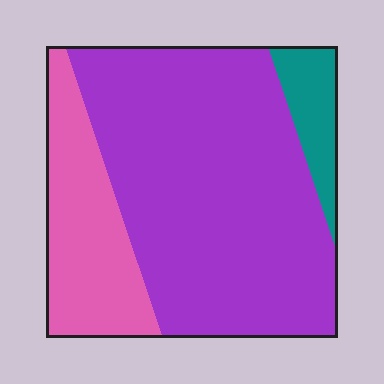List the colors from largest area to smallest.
From largest to smallest: purple, pink, teal.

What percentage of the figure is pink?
Pink covers around 25% of the figure.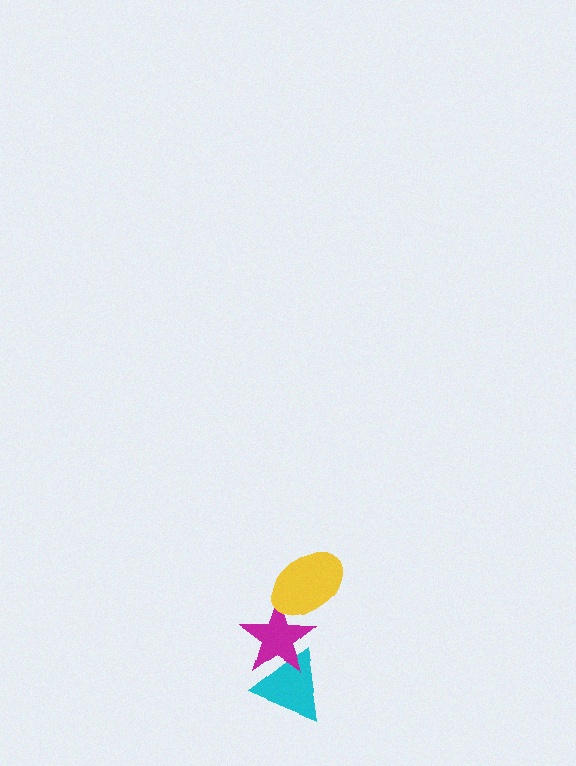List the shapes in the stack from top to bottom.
From top to bottom: the yellow ellipse, the magenta star, the cyan triangle.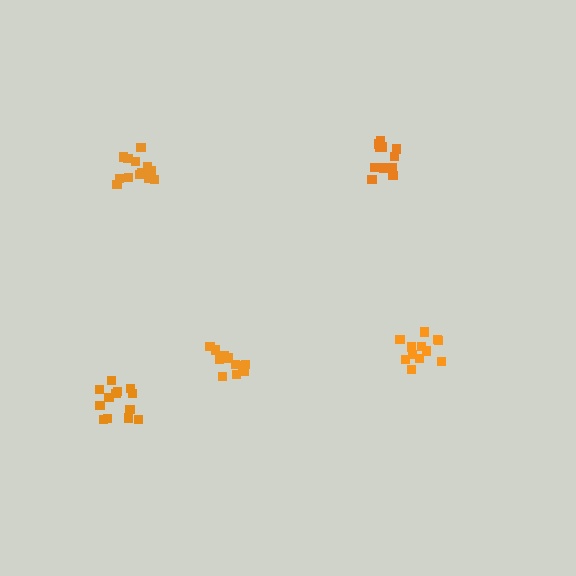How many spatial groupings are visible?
There are 5 spatial groupings.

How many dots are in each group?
Group 1: 12 dots, Group 2: 11 dots, Group 3: 13 dots, Group 4: 13 dots, Group 5: 12 dots (61 total).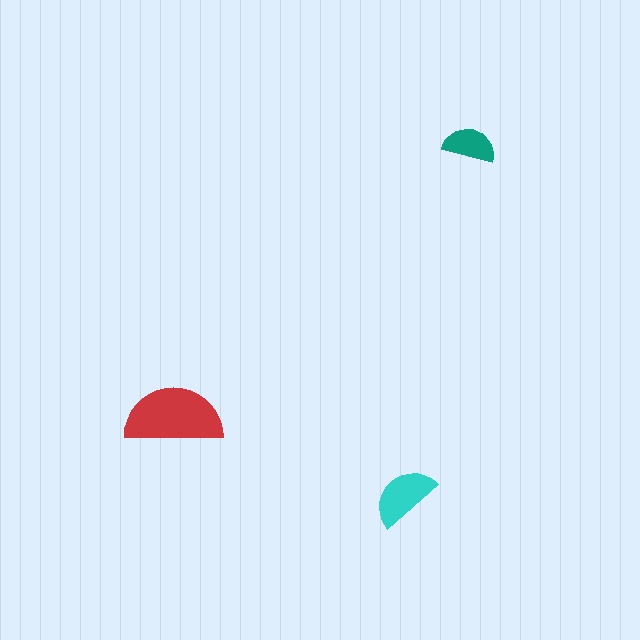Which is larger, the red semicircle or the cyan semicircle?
The red one.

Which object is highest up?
The teal semicircle is topmost.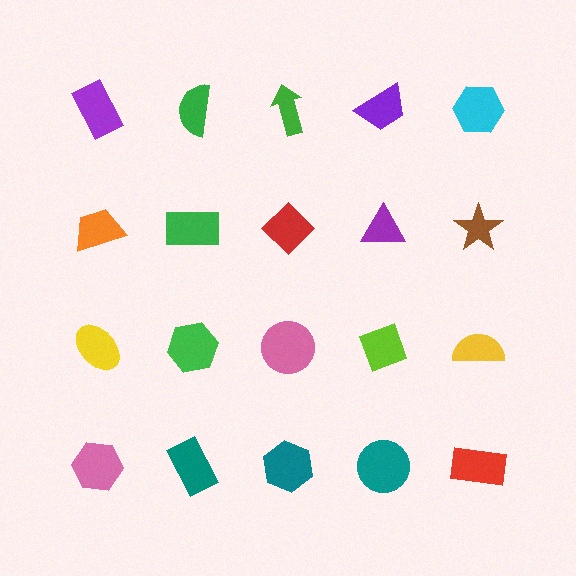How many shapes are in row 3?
5 shapes.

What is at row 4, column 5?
A red rectangle.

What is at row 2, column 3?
A red diamond.